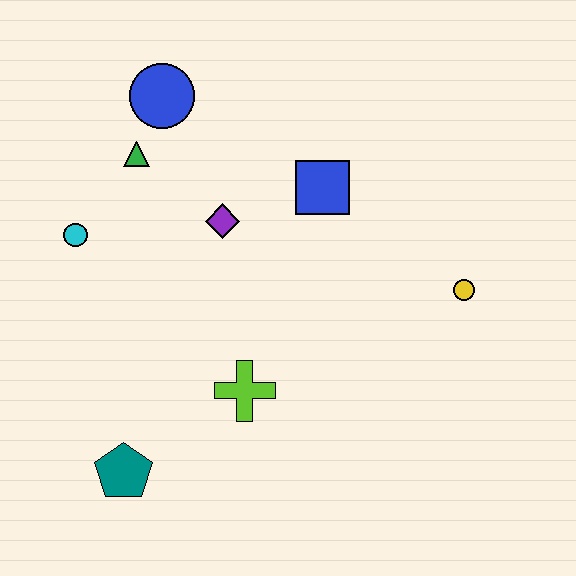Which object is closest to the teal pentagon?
The lime cross is closest to the teal pentagon.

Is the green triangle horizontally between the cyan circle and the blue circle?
Yes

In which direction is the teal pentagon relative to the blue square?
The teal pentagon is below the blue square.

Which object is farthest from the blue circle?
The teal pentagon is farthest from the blue circle.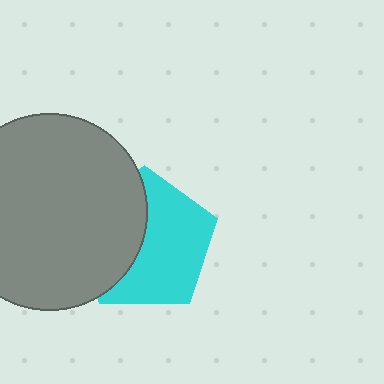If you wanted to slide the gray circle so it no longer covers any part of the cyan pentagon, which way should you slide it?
Slide it left — that is the most direct way to separate the two shapes.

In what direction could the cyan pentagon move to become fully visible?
The cyan pentagon could move right. That would shift it out from behind the gray circle entirely.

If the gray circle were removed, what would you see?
You would see the complete cyan pentagon.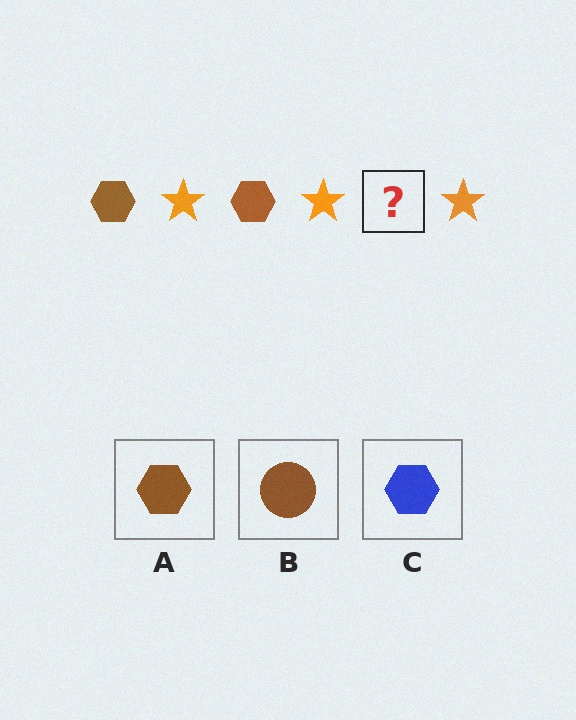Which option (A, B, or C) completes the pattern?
A.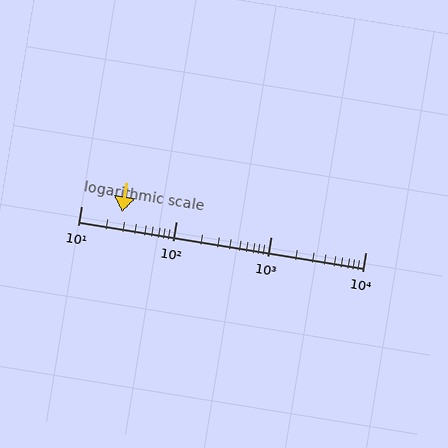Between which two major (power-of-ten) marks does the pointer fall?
The pointer is between 10 and 100.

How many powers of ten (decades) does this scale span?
The scale spans 3 decades, from 10 to 10000.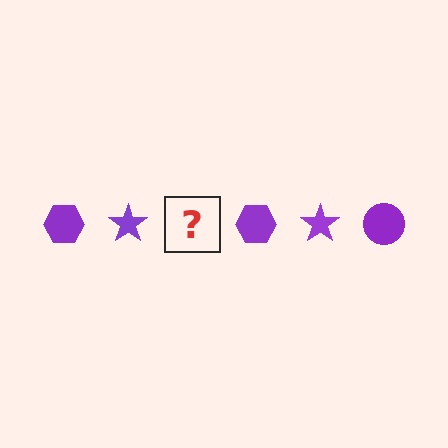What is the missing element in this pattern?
The missing element is a purple circle.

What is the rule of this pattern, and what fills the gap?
The rule is that the pattern cycles through hexagon, star, circle shapes in purple. The gap should be filled with a purple circle.